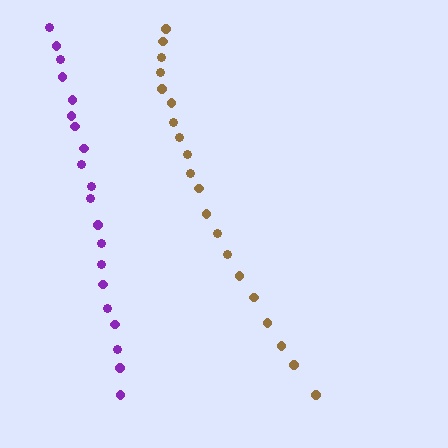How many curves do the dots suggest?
There are 2 distinct paths.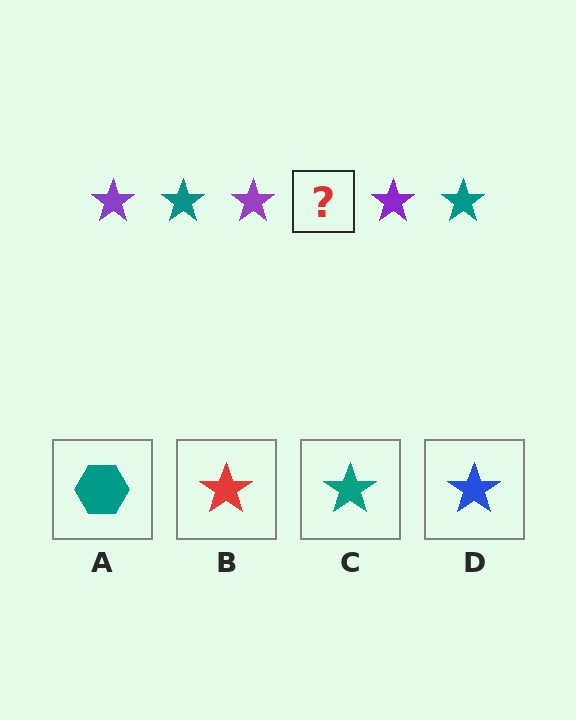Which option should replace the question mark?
Option C.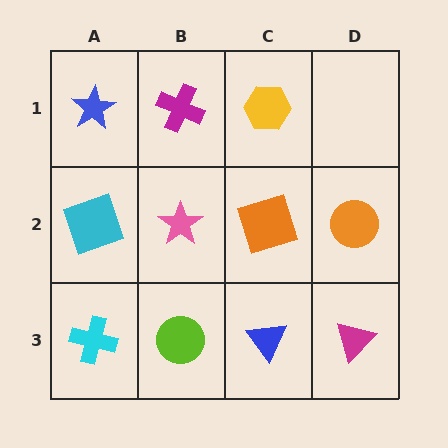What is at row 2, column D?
An orange circle.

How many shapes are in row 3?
4 shapes.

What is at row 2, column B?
A pink star.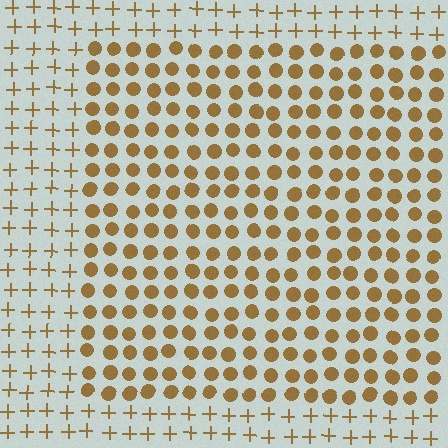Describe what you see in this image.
The image is filled with small brown elements arranged in a uniform grid. A rectangle-shaped region contains circles, while the surrounding area contains plus signs. The boundary is defined purely by the change in element shape.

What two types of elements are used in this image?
The image uses circles inside the rectangle region and plus signs outside it.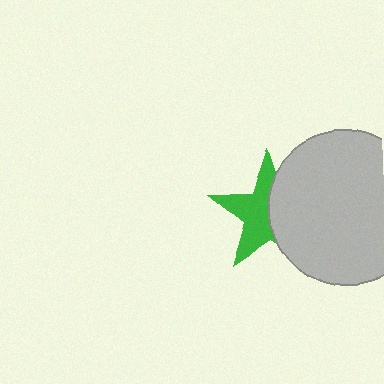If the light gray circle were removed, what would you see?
You would see the complete green star.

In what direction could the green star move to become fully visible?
The green star could move left. That would shift it out from behind the light gray circle entirely.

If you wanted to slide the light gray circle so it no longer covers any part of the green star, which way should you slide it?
Slide it right — that is the most direct way to separate the two shapes.